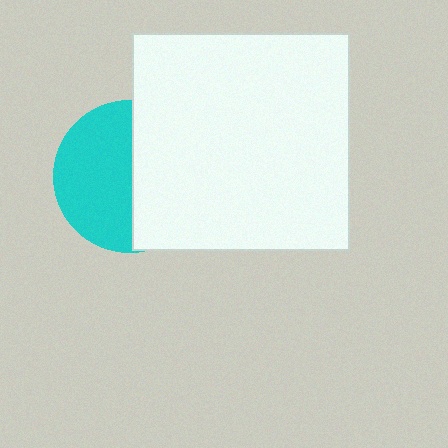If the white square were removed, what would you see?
You would see the complete cyan circle.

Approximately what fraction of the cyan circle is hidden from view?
Roughly 49% of the cyan circle is hidden behind the white square.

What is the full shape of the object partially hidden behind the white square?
The partially hidden object is a cyan circle.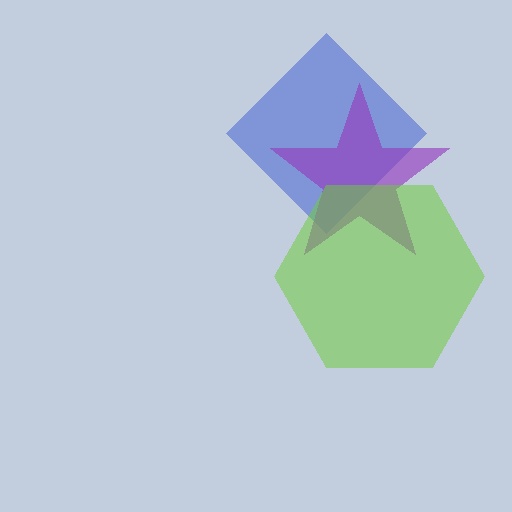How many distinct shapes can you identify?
There are 3 distinct shapes: a blue diamond, a purple star, a lime hexagon.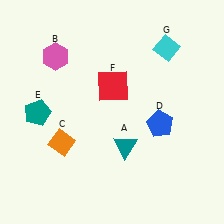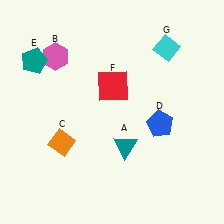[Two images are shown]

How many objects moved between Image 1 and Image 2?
1 object moved between the two images.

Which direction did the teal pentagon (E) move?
The teal pentagon (E) moved up.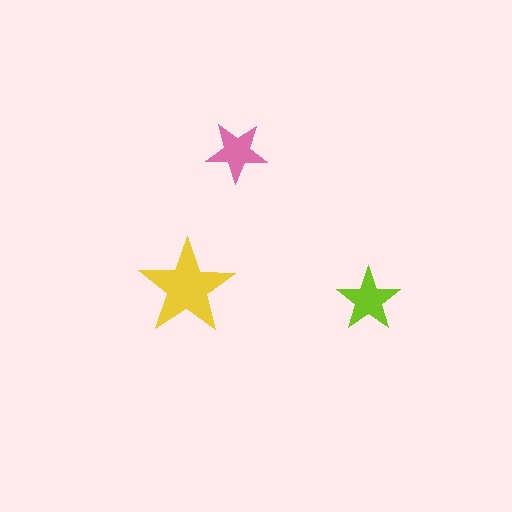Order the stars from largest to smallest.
the yellow one, the lime one, the pink one.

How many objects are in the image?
There are 3 objects in the image.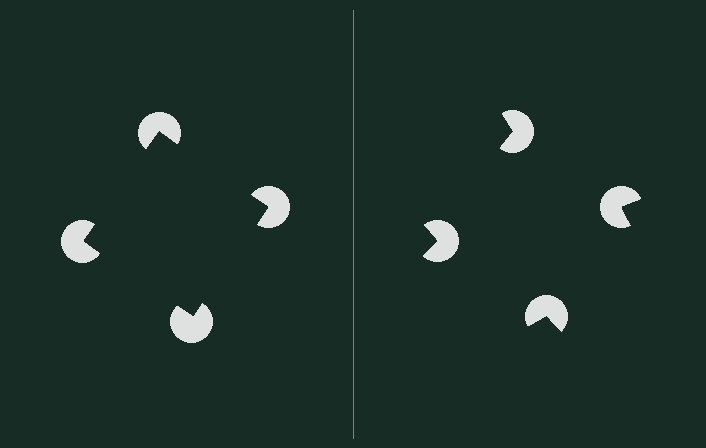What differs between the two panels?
The pac-man discs are positioned identically on both sides; only the wedge orientations differ. On the left they align to a square; on the right they are misaligned.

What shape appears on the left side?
An illusory square.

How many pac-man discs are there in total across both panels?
8 — 4 on each side.